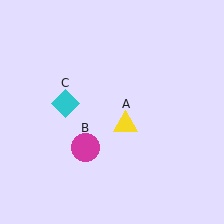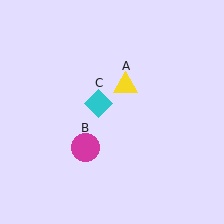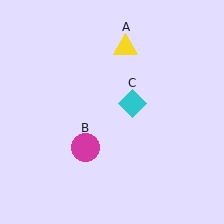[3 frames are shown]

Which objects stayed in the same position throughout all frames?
Magenta circle (object B) remained stationary.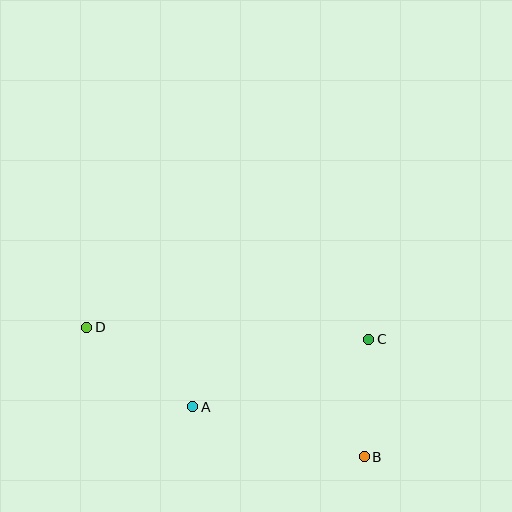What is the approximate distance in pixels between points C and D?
The distance between C and D is approximately 282 pixels.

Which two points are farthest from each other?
Points B and D are farthest from each other.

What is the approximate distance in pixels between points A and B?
The distance between A and B is approximately 179 pixels.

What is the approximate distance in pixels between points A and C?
The distance between A and C is approximately 189 pixels.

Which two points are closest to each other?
Points B and C are closest to each other.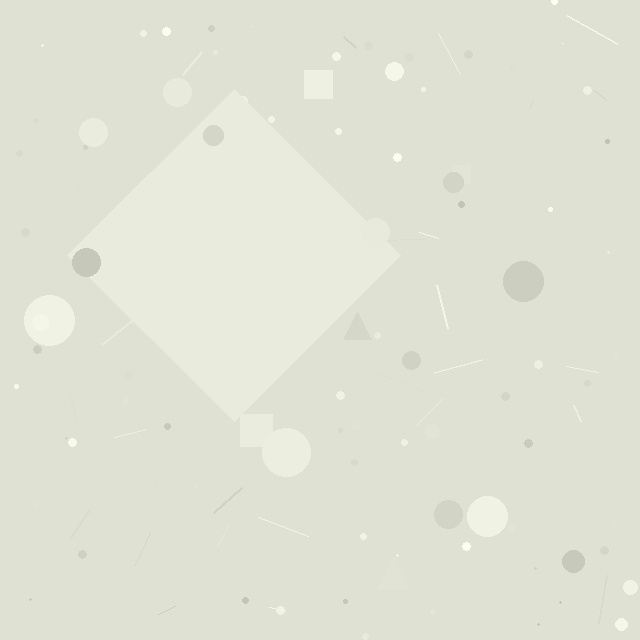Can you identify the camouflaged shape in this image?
The camouflaged shape is a diamond.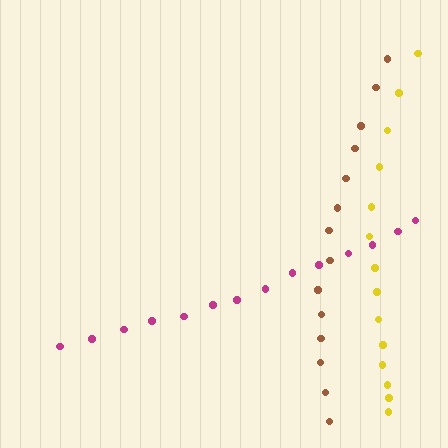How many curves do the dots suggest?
There are 3 distinct paths.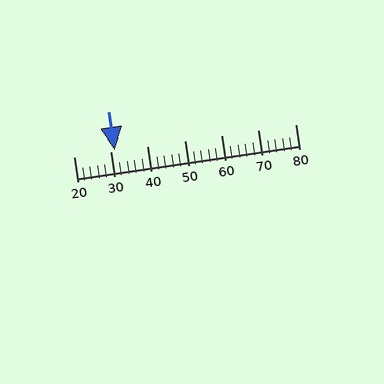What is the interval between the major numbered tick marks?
The major tick marks are spaced 10 units apart.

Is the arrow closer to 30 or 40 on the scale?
The arrow is closer to 30.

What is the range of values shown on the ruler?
The ruler shows values from 20 to 80.